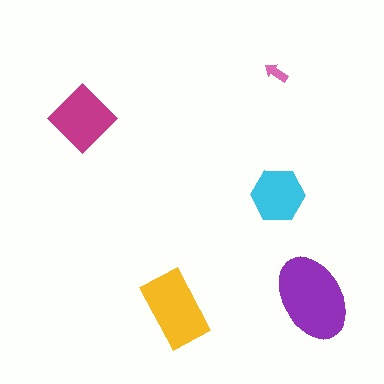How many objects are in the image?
There are 5 objects in the image.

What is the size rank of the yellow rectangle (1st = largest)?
2nd.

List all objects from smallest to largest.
The pink arrow, the cyan hexagon, the magenta diamond, the yellow rectangle, the purple ellipse.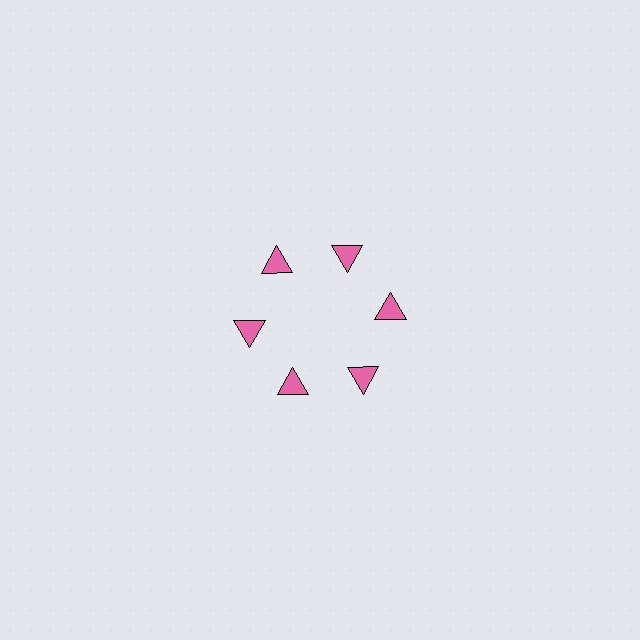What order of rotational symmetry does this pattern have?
This pattern has 6-fold rotational symmetry.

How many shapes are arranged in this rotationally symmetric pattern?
There are 6 shapes, arranged in 6 groups of 1.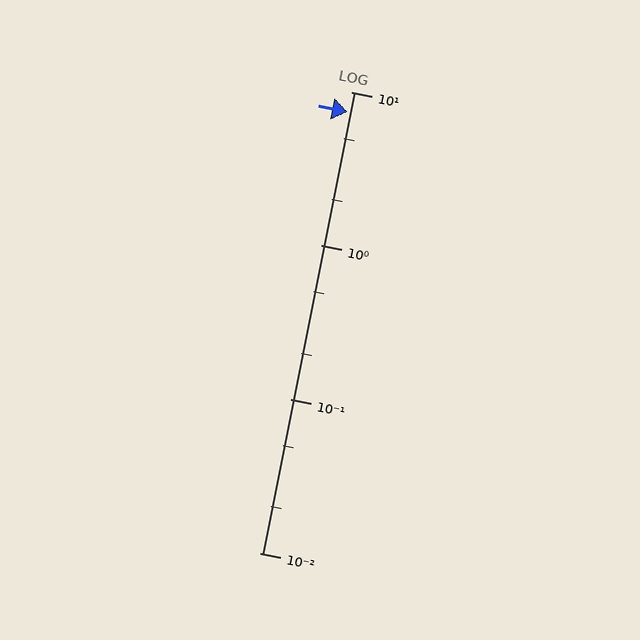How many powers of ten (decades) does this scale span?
The scale spans 3 decades, from 0.01 to 10.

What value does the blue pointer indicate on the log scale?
The pointer indicates approximately 7.4.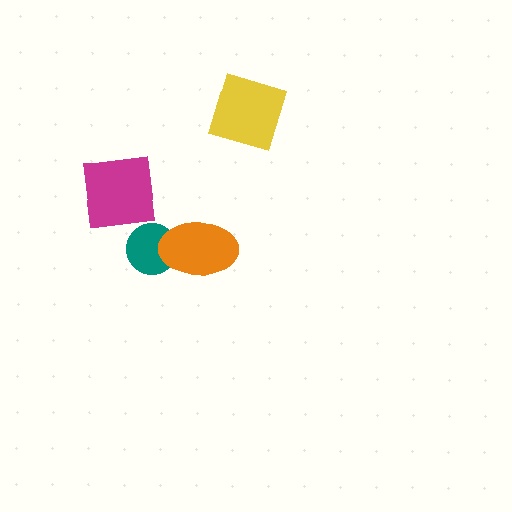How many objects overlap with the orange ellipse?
1 object overlaps with the orange ellipse.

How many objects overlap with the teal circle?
1 object overlaps with the teal circle.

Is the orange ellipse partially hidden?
No, no other shape covers it.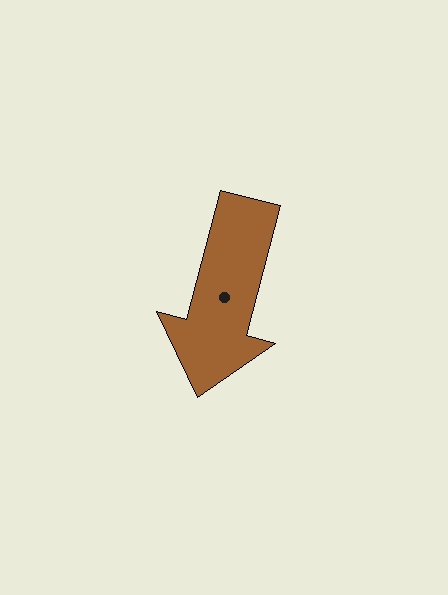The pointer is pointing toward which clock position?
Roughly 6 o'clock.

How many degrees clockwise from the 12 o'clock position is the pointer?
Approximately 195 degrees.